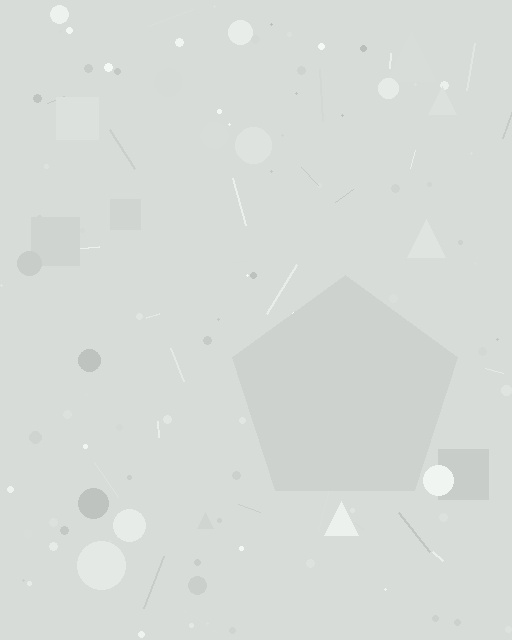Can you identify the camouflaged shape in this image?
The camouflaged shape is a pentagon.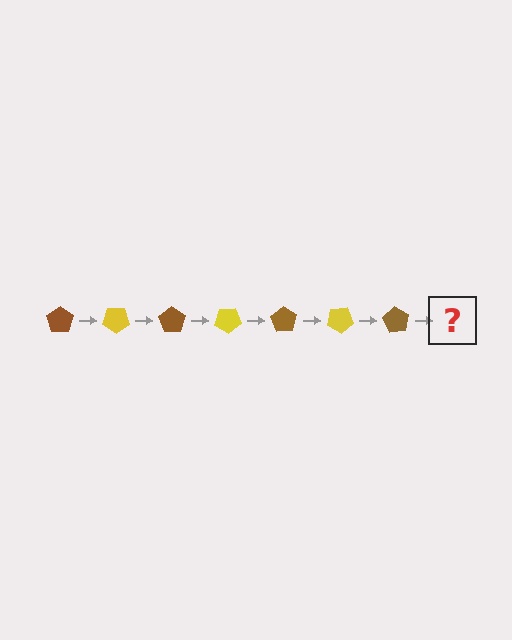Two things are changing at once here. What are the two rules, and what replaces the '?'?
The two rules are that it rotates 35 degrees each step and the color cycles through brown and yellow. The '?' should be a yellow pentagon, rotated 245 degrees from the start.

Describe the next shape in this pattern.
It should be a yellow pentagon, rotated 245 degrees from the start.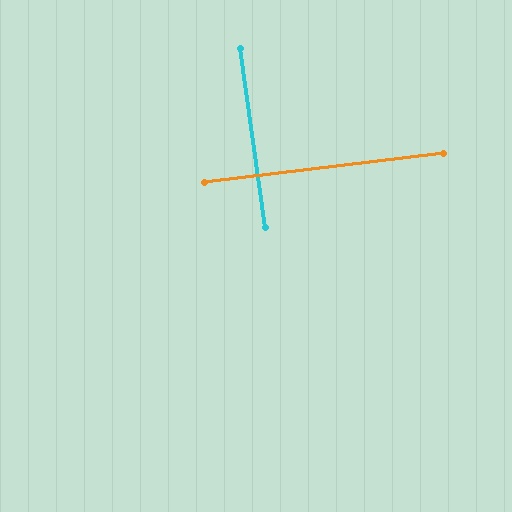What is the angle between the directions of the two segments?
Approximately 89 degrees.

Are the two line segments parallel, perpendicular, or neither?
Perpendicular — they meet at approximately 89°.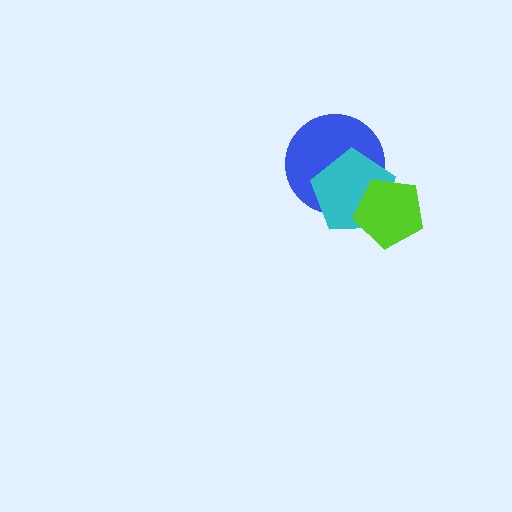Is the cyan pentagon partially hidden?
Yes, it is partially covered by another shape.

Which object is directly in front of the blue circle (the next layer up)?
The cyan pentagon is directly in front of the blue circle.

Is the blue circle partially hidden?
Yes, it is partially covered by another shape.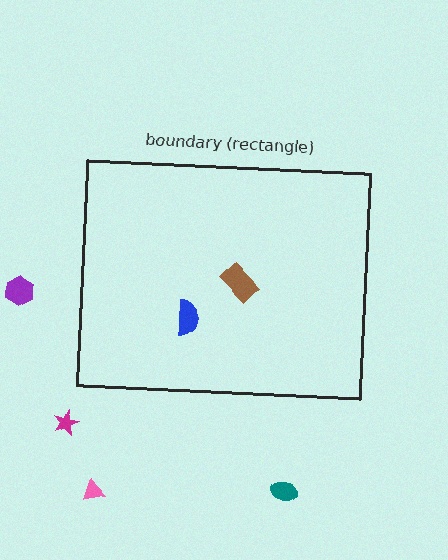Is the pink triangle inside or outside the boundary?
Outside.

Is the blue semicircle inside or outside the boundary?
Inside.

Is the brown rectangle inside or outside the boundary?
Inside.